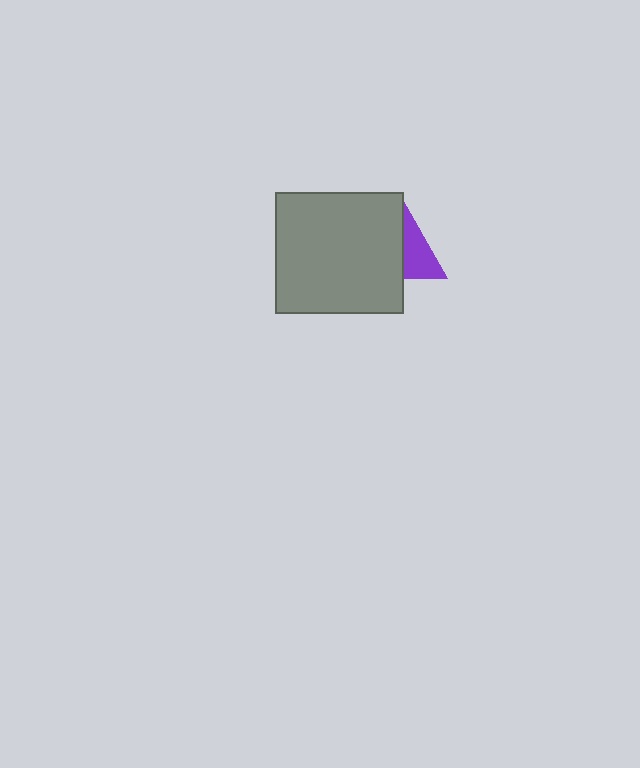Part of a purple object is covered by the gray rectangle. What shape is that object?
It is a triangle.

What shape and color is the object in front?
The object in front is a gray rectangle.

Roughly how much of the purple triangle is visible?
A small part of it is visible (roughly 41%).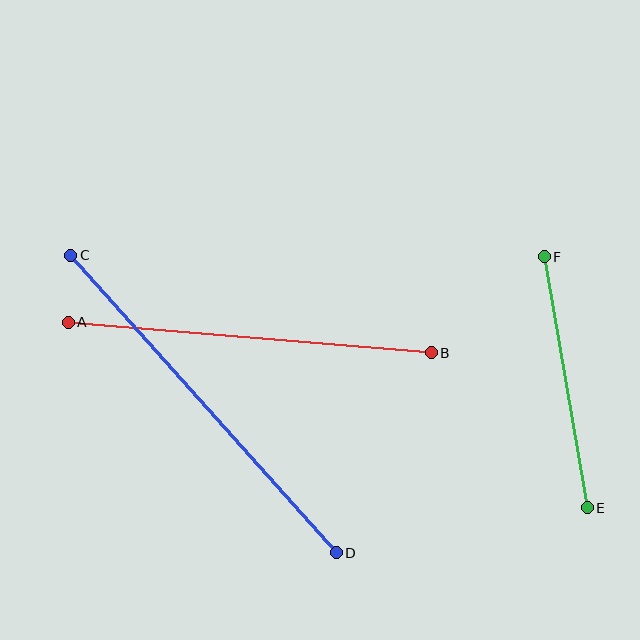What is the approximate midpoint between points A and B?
The midpoint is at approximately (250, 338) pixels.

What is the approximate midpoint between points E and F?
The midpoint is at approximately (566, 382) pixels.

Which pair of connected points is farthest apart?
Points C and D are farthest apart.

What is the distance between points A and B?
The distance is approximately 365 pixels.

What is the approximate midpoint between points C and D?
The midpoint is at approximately (203, 404) pixels.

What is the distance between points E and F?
The distance is approximately 255 pixels.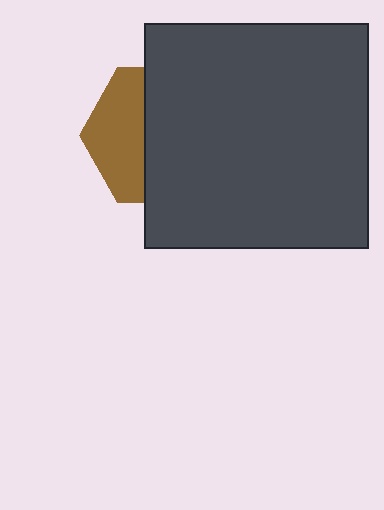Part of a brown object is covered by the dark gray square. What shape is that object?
It is a hexagon.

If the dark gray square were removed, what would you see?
You would see the complete brown hexagon.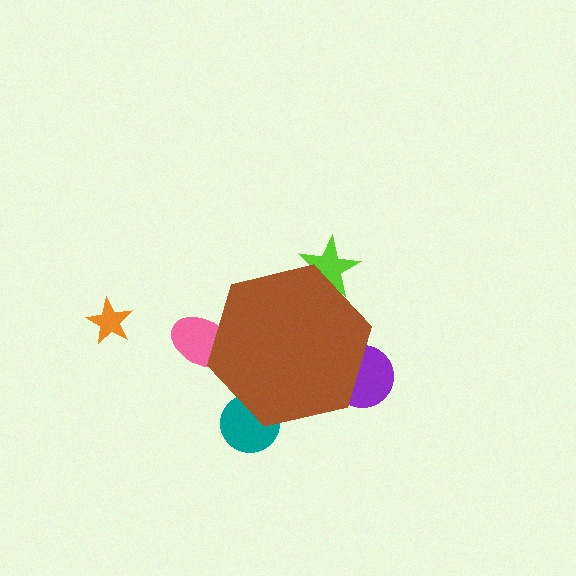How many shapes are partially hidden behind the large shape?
4 shapes are partially hidden.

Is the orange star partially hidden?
No, the orange star is fully visible.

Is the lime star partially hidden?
Yes, the lime star is partially hidden behind the brown hexagon.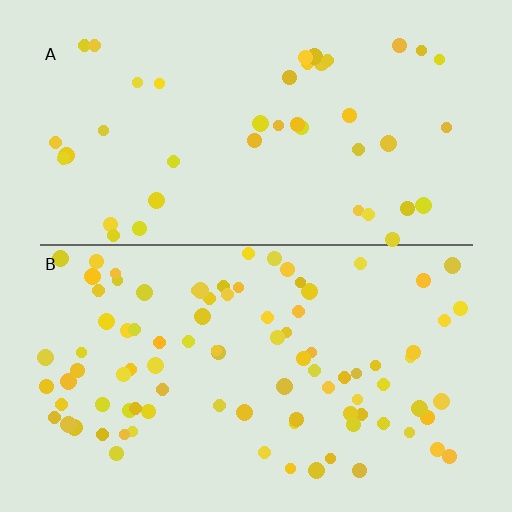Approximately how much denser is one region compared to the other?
Approximately 2.2× — region B over region A.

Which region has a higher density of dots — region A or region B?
B (the bottom).